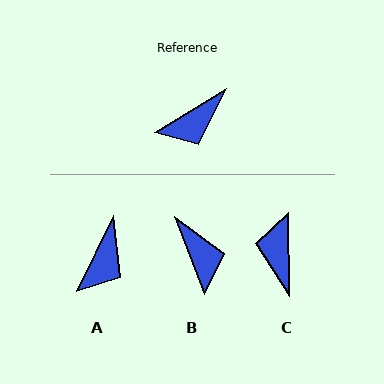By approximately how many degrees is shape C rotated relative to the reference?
Approximately 121 degrees clockwise.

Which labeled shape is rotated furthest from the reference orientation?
C, about 121 degrees away.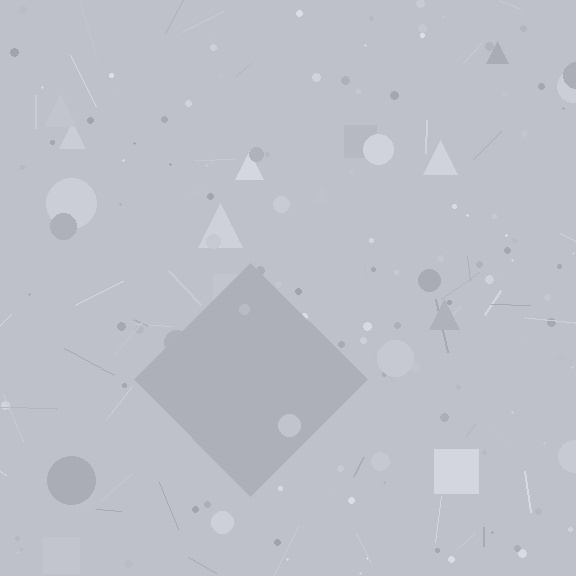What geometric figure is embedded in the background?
A diamond is embedded in the background.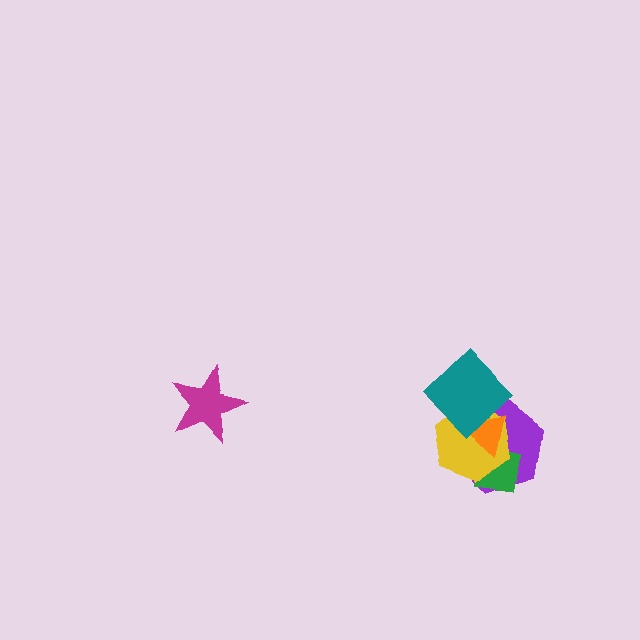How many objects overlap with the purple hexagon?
4 objects overlap with the purple hexagon.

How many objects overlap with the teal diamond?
3 objects overlap with the teal diamond.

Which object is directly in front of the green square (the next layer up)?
The yellow hexagon is directly in front of the green square.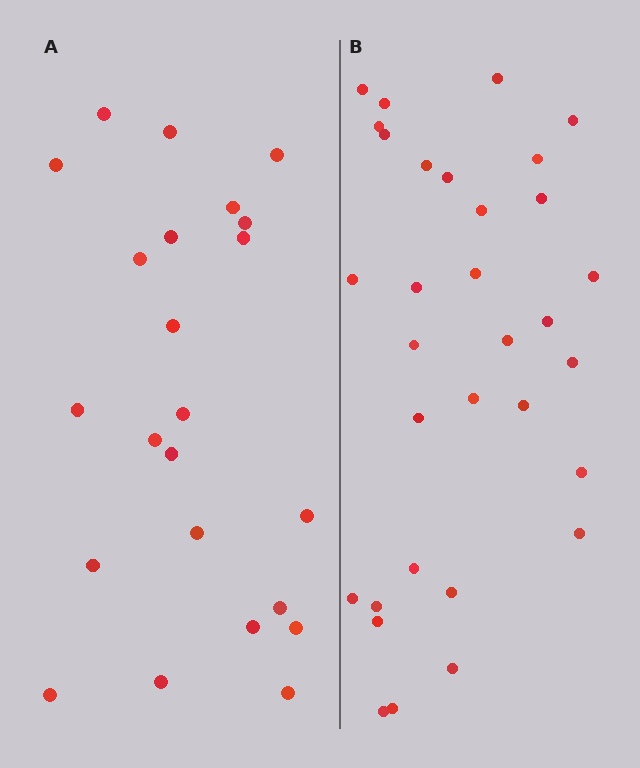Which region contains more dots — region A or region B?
Region B (the right region) has more dots.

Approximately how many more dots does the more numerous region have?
Region B has roughly 8 or so more dots than region A.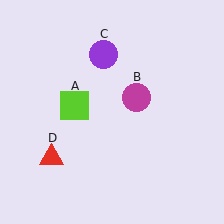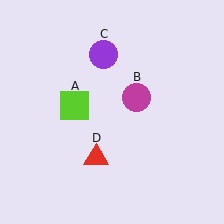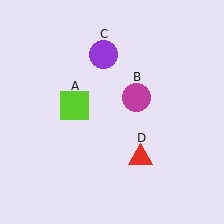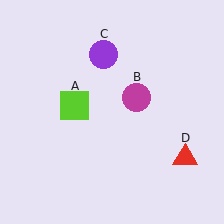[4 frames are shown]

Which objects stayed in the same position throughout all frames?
Lime square (object A) and magenta circle (object B) and purple circle (object C) remained stationary.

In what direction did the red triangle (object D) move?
The red triangle (object D) moved right.